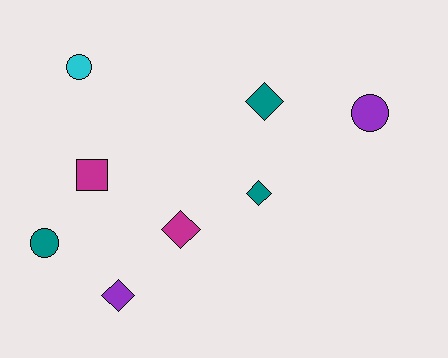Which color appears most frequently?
Teal, with 3 objects.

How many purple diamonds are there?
There is 1 purple diamond.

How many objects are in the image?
There are 8 objects.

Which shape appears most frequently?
Diamond, with 4 objects.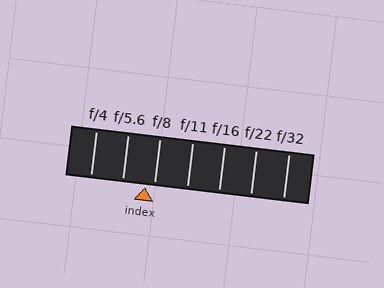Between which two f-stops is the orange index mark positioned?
The index mark is between f/5.6 and f/8.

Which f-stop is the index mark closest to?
The index mark is closest to f/8.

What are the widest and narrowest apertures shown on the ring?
The widest aperture shown is f/4 and the narrowest is f/32.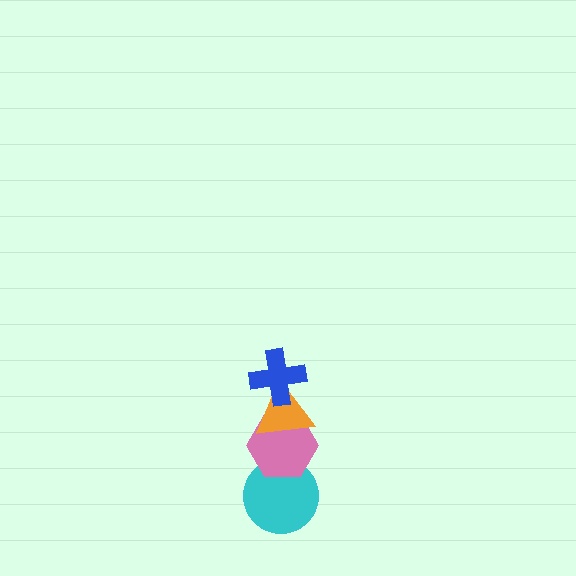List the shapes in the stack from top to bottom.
From top to bottom: the blue cross, the orange triangle, the pink hexagon, the cyan circle.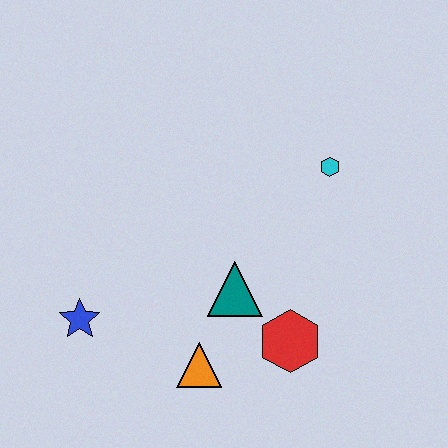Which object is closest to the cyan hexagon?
The teal triangle is closest to the cyan hexagon.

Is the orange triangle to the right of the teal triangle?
No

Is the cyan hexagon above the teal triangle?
Yes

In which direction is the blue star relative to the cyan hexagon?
The blue star is to the left of the cyan hexagon.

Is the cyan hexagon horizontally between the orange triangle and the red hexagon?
No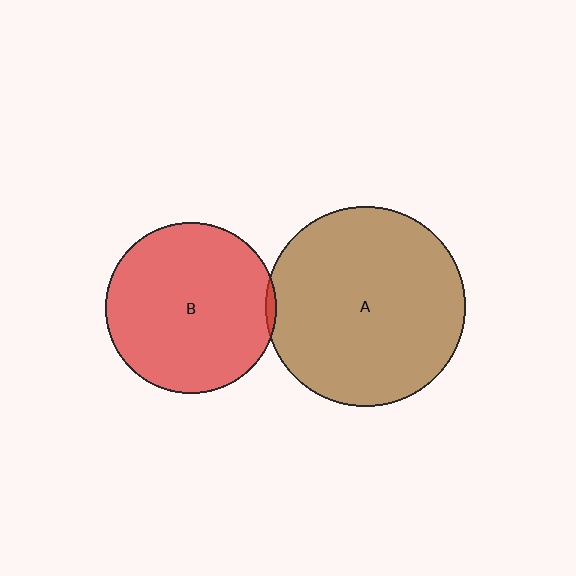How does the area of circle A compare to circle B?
Approximately 1.4 times.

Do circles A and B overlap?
Yes.